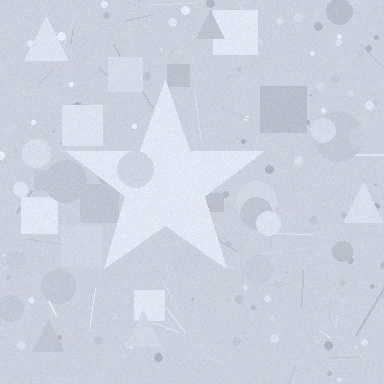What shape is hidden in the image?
A star is hidden in the image.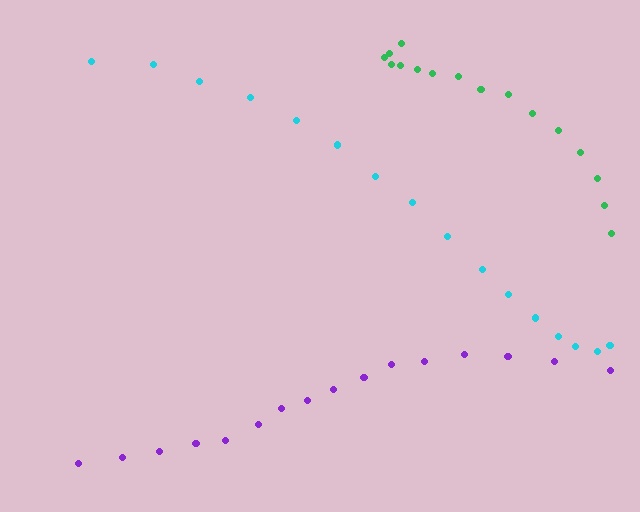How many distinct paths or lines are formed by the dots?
There are 3 distinct paths.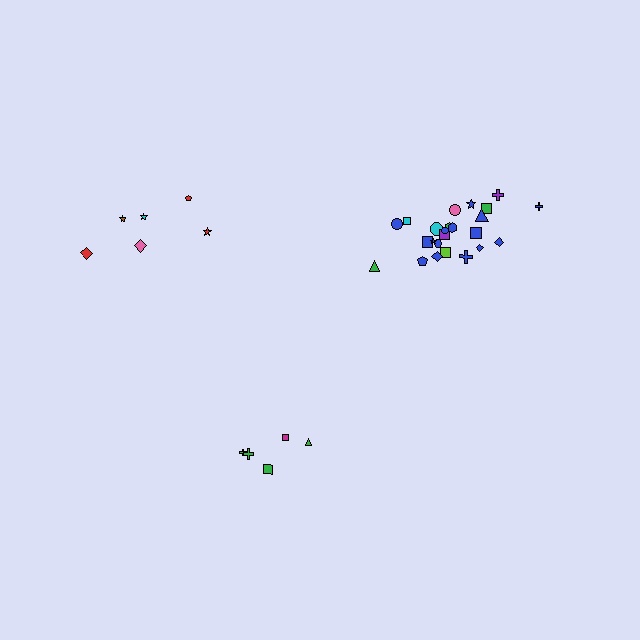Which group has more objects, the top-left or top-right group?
The top-right group.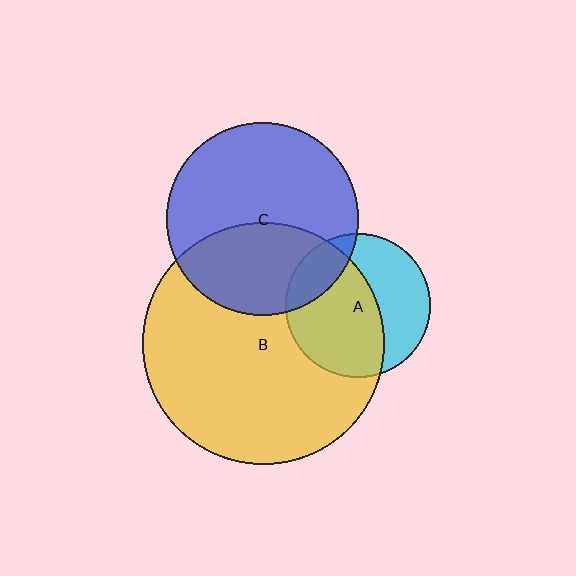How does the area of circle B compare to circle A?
Approximately 2.8 times.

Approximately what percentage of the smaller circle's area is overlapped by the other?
Approximately 60%.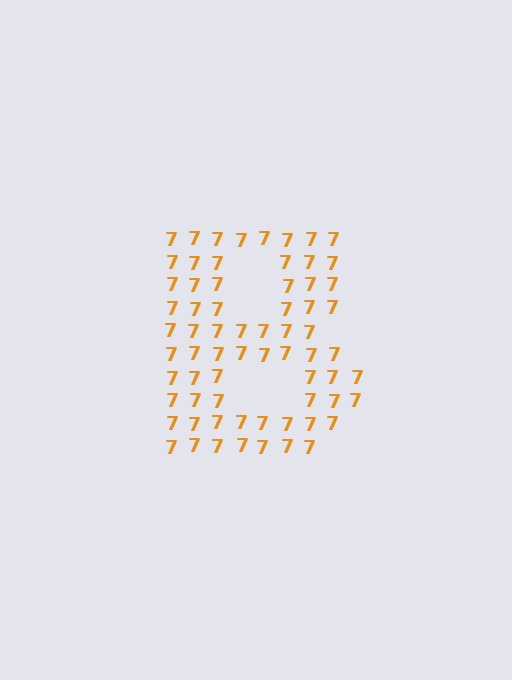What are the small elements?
The small elements are digit 7's.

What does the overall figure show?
The overall figure shows the letter B.